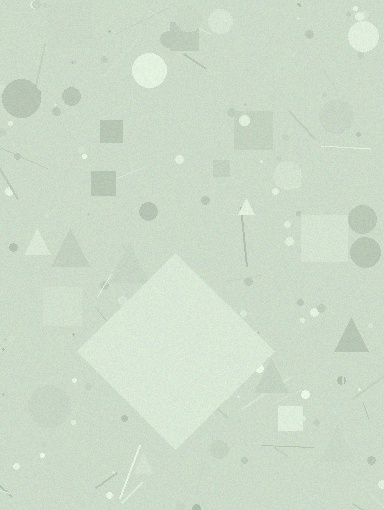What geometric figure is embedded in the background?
A diamond is embedded in the background.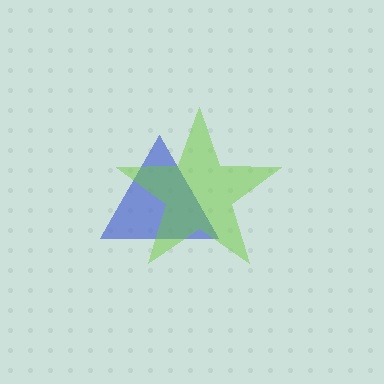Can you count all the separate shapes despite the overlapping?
Yes, there are 2 separate shapes.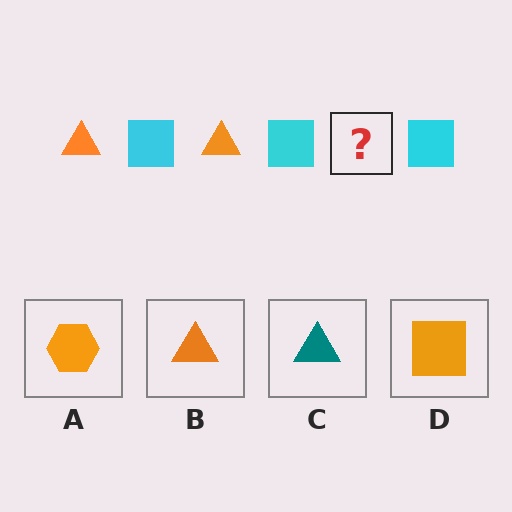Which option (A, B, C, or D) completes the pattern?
B.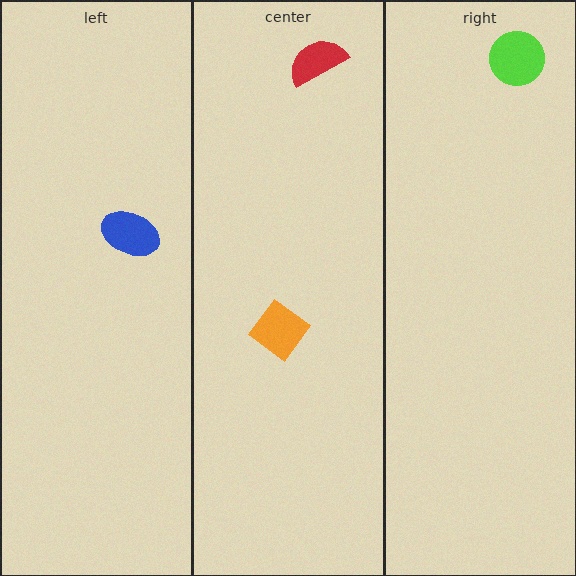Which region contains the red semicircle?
The center region.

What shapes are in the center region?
The orange diamond, the red semicircle.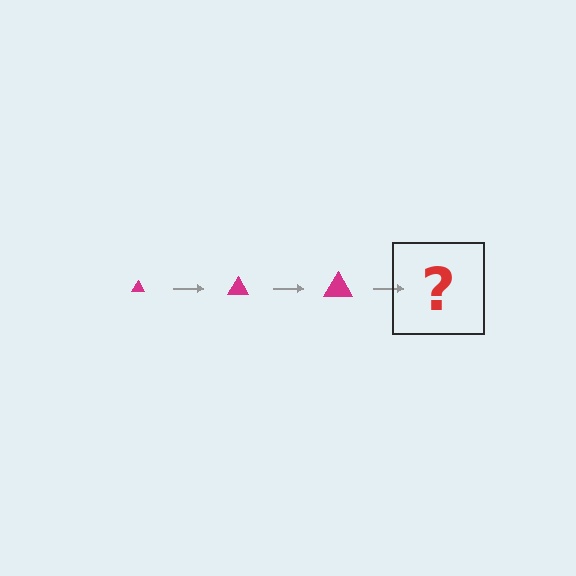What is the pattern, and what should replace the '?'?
The pattern is that the triangle gets progressively larger each step. The '?' should be a magenta triangle, larger than the previous one.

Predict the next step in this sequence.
The next step is a magenta triangle, larger than the previous one.